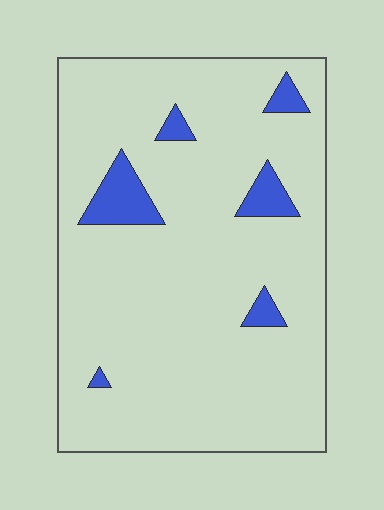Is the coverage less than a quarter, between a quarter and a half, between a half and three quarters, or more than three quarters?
Less than a quarter.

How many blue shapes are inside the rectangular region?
6.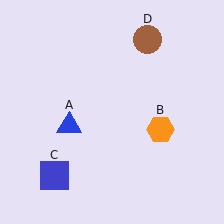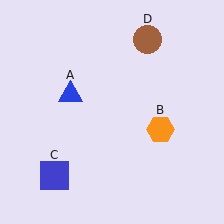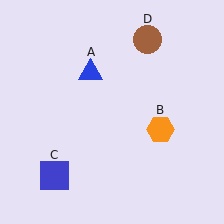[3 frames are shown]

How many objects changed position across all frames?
1 object changed position: blue triangle (object A).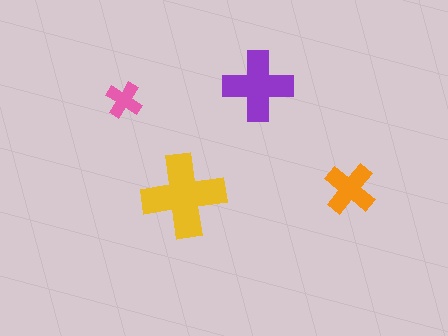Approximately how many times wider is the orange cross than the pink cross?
About 1.5 times wider.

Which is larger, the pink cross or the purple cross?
The purple one.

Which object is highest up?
The purple cross is topmost.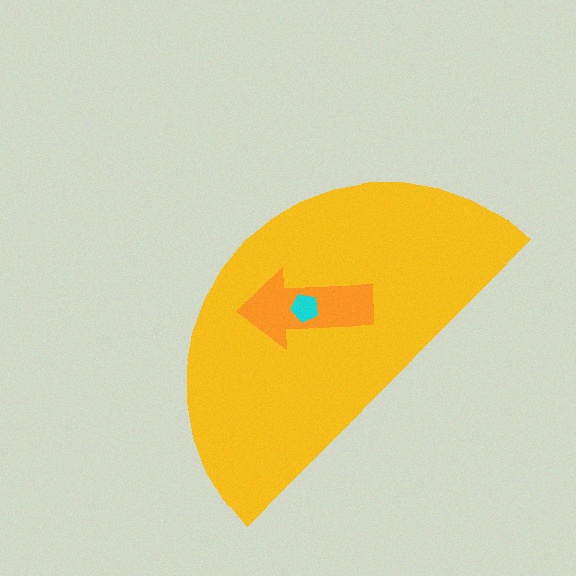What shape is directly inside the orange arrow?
The cyan pentagon.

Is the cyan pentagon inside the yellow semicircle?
Yes.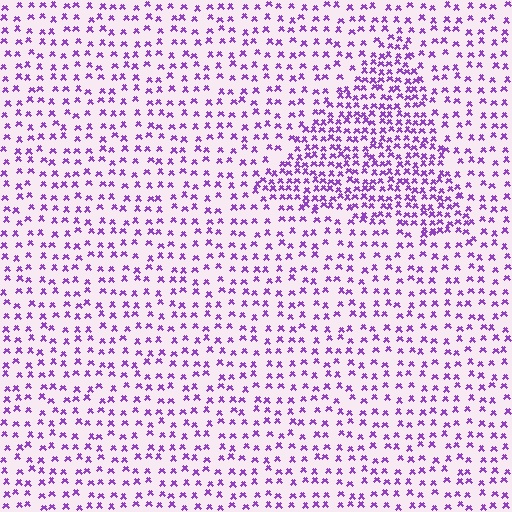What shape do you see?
I see a triangle.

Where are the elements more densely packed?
The elements are more densely packed inside the triangle boundary.